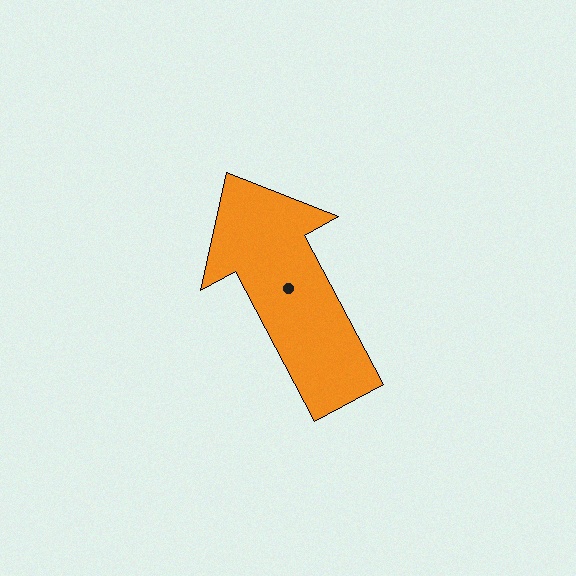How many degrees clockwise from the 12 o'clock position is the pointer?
Approximately 332 degrees.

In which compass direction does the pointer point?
Northwest.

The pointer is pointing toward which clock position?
Roughly 11 o'clock.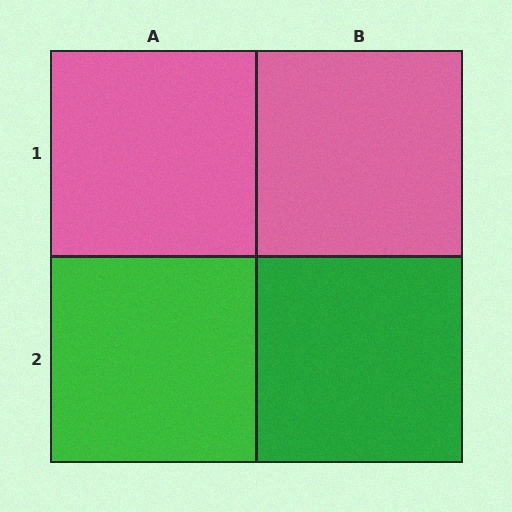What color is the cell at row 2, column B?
Green.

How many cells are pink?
2 cells are pink.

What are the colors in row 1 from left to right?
Pink, pink.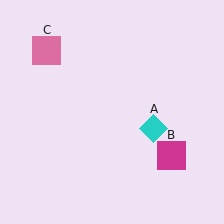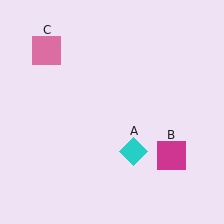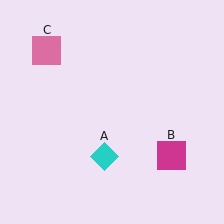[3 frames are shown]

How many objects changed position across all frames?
1 object changed position: cyan diamond (object A).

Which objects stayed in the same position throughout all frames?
Magenta square (object B) and pink square (object C) remained stationary.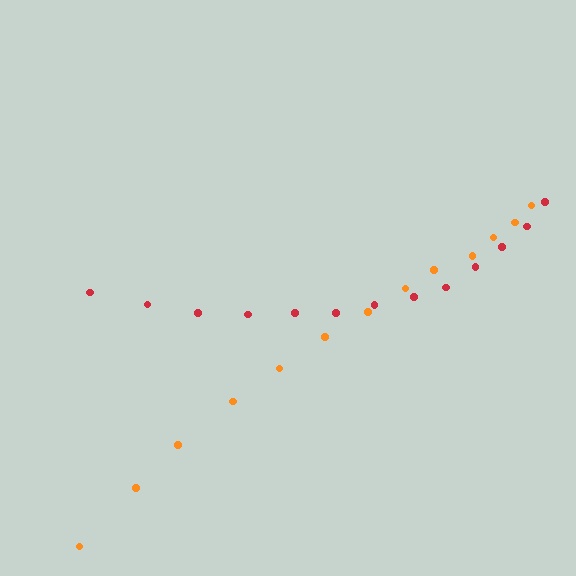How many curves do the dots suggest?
There are 2 distinct paths.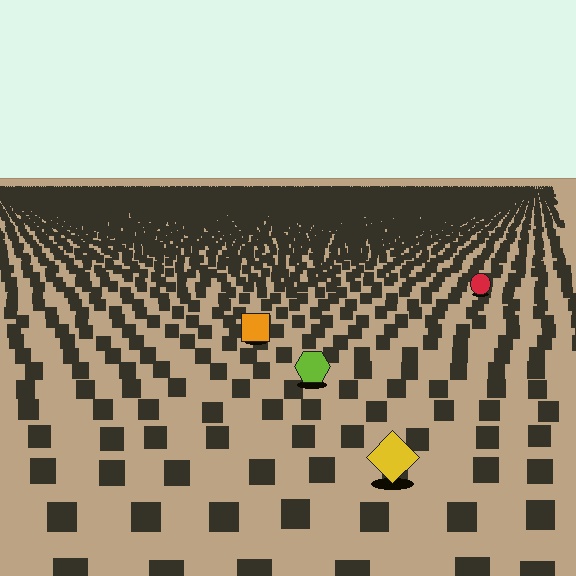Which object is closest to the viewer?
The yellow diamond is closest. The texture marks near it are larger and more spread out.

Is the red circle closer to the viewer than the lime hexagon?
No. The lime hexagon is closer — you can tell from the texture gradient: the ground texture is coarser near it.